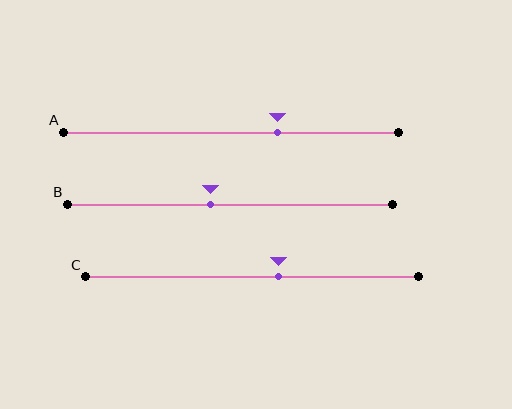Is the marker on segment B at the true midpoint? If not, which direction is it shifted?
No, the marker on segment B is shifted to the left by about 6% of the segment length.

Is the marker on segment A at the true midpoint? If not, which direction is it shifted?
No, the marker on segment A is shifted to the right by about 14% of the segment length.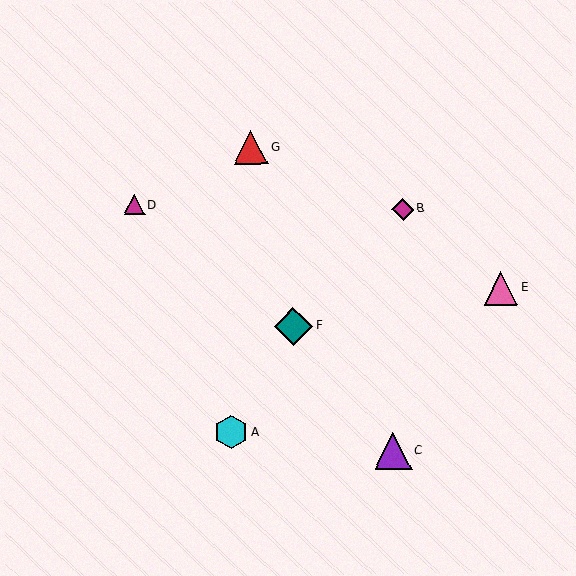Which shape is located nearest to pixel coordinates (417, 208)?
The magenta diamond (labeled B) at (403, 209) is nearest to that location.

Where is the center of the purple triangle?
The center of the purple triangle is at (393, 451).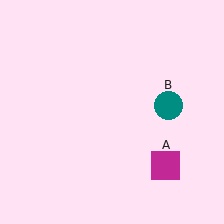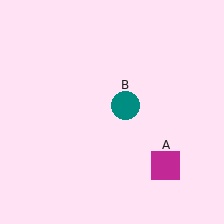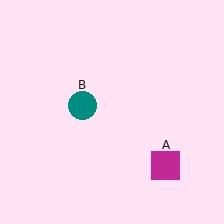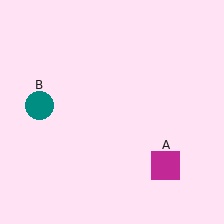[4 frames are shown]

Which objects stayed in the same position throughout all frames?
Magenta square (object A) remained stationary.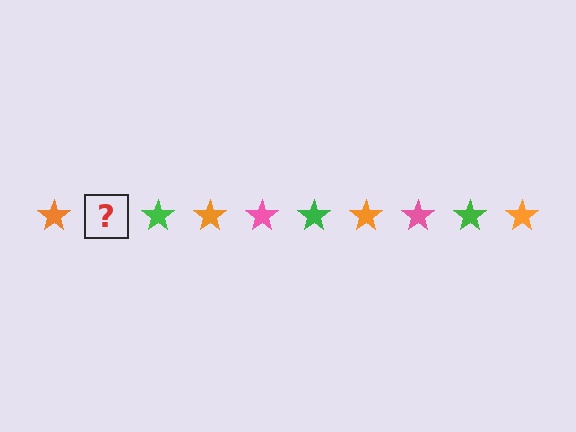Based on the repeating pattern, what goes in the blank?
The blank should be a pink star.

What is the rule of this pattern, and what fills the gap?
The rule is that the pattern cycles through orange, pink, green stars. The gap should be filled with a pink star.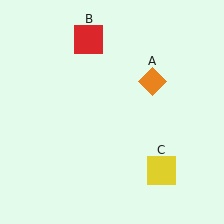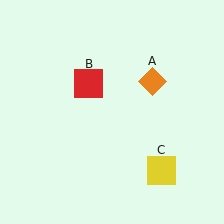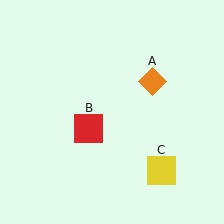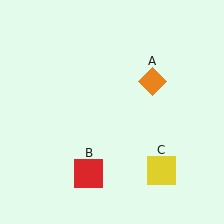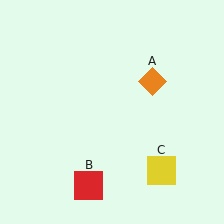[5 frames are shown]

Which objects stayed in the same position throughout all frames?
Orange diamond (object A) and yellow square (object C) remained stationary.